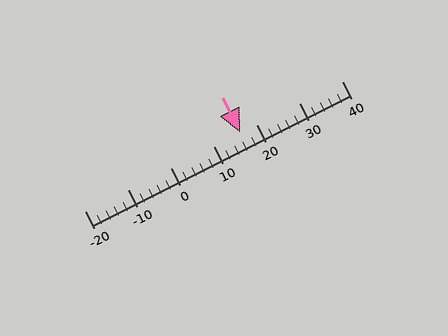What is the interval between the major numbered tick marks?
The major tick marks are spaced 10 units apart.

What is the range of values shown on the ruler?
The ruler shows values from -20 to 40.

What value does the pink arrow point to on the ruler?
The pink arrow points to approximately 16.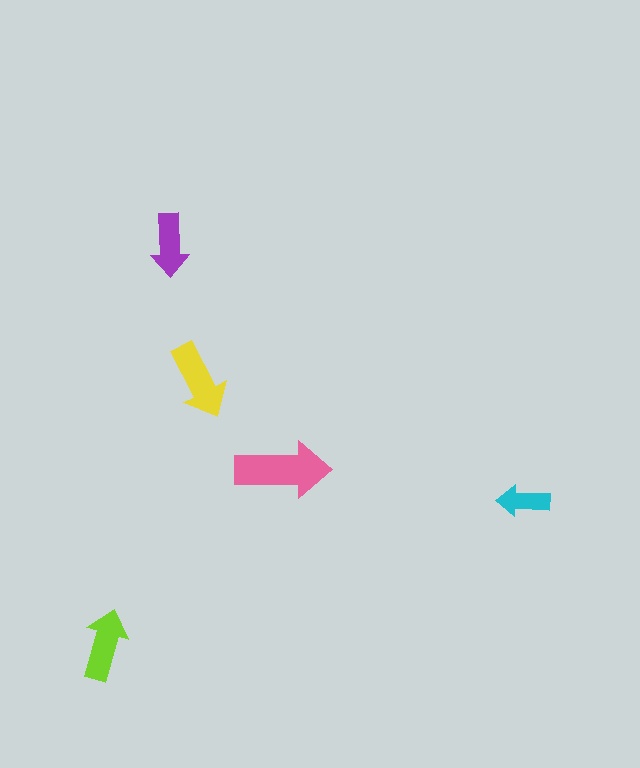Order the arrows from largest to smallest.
the pink one, the yellow one, the lime one, the purple one, the cyan one.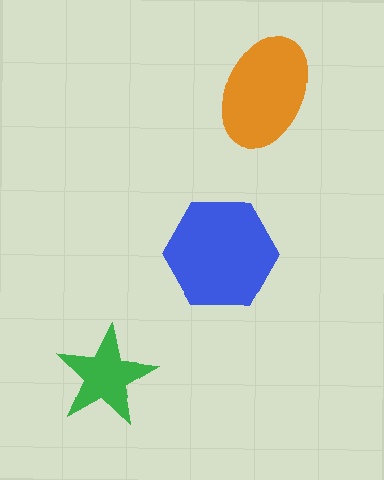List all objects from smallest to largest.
The green star, the orange ellipse, the blue hexagon.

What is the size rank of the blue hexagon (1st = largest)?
1st.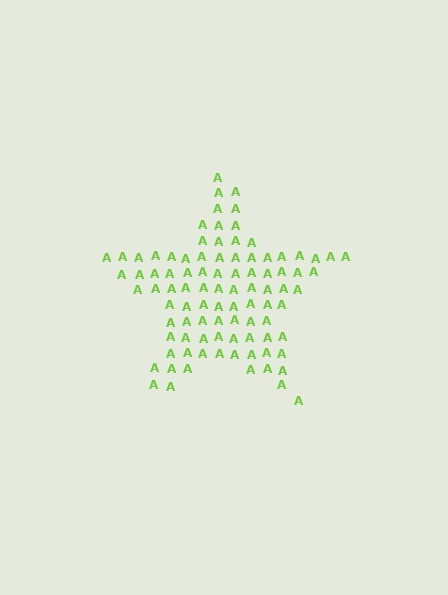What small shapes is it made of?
It is made of small letter A's.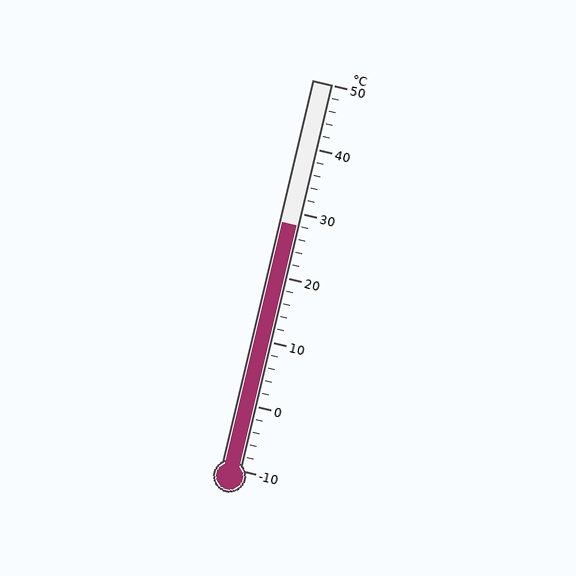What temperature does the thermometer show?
The thermometer shows approximately 28°C.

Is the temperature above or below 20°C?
The temperature is above 20°C.